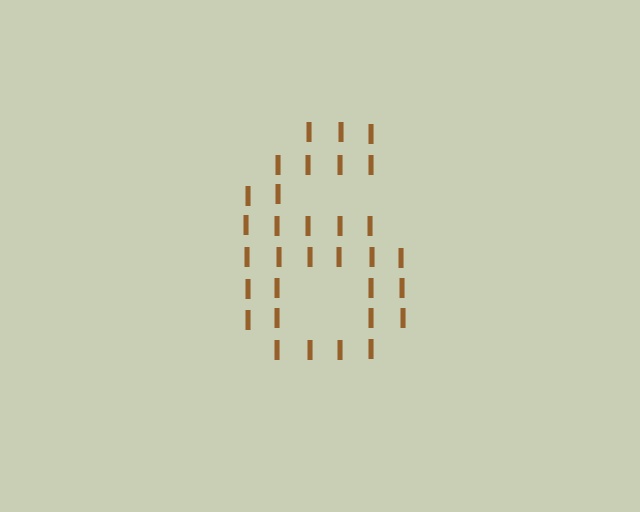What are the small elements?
The small elements are letter I's.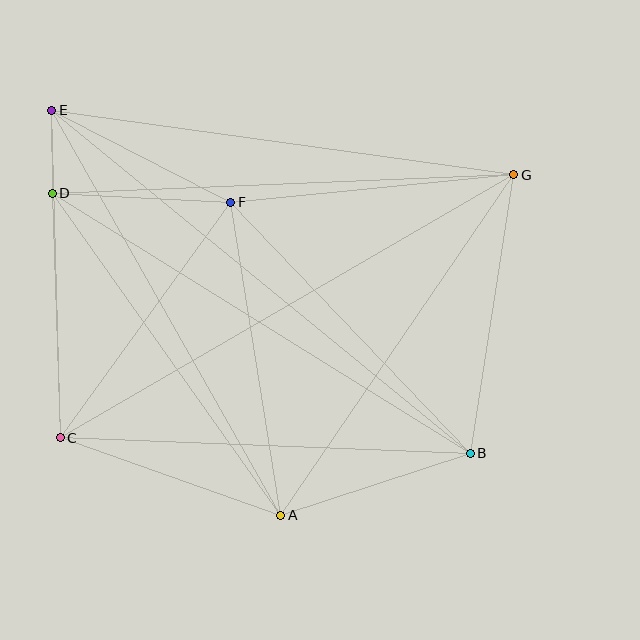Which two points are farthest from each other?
Points B and E are farthest from each other.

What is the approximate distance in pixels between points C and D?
The distance between C and D is approximately 244 pixels.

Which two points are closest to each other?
Points D and E are closest to each other.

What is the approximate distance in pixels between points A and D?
The distance between A and D is approximately 395 pixels.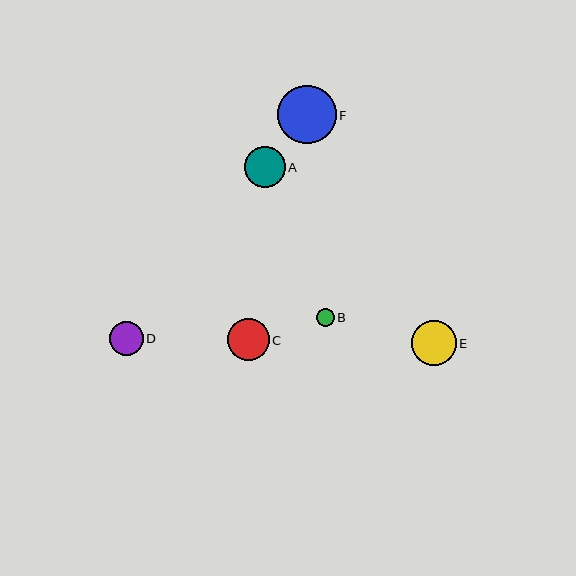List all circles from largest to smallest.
From largest to smallest: F, E, C, A, D, B.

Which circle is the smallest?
Circle B is the smallest with a size of approximately 18 pixels.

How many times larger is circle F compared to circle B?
Circle F is approximately 3.3 times the size of circle B.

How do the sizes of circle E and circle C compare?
Circle E and circle C are approximately the same size.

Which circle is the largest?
Circle F is the largest with a size of approximately 58 pixels.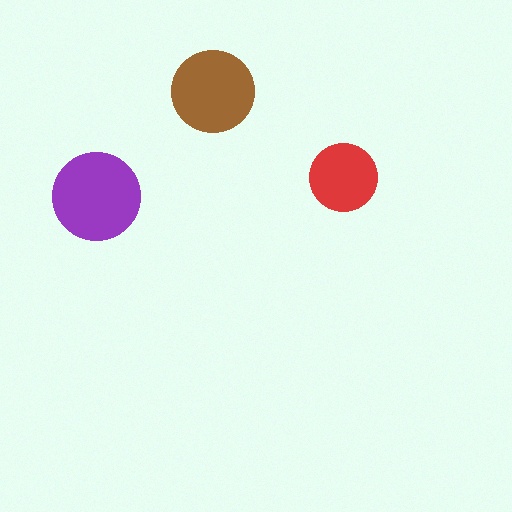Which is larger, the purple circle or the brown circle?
The purple one.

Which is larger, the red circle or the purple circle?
The purple one.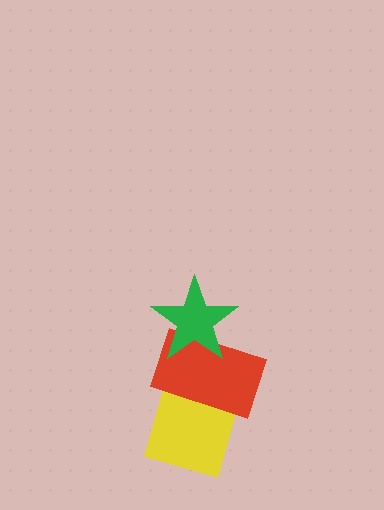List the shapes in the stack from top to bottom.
From top to bottom: the green star, the red rectangle, the yellow diamond.